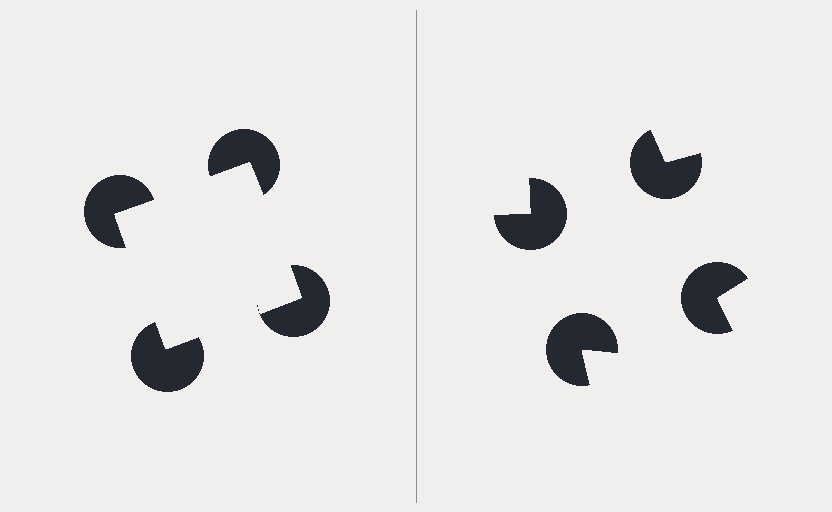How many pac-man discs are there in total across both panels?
8 — 4 on each side.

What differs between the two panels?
The pac-man discs are positioned identically on both sides; only the wedge orientations differ. On the left they align to a square; on the right they are misaligned.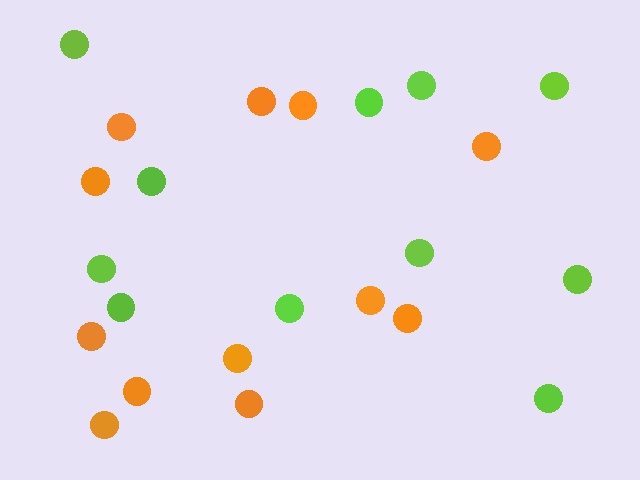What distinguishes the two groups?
There are 2 groups: one group of lime circles (11) and one group of orange circles (12).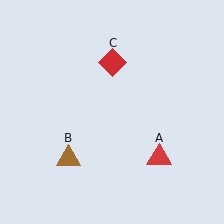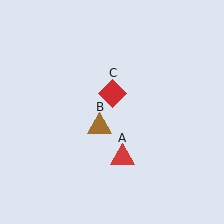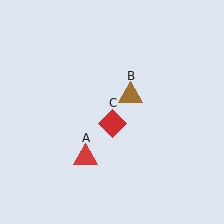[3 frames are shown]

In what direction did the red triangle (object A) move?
The red triangle (object A) moved left.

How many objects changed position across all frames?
3 objects changed position: red triangle (object A), brown triangle (object B), red diamond (object C).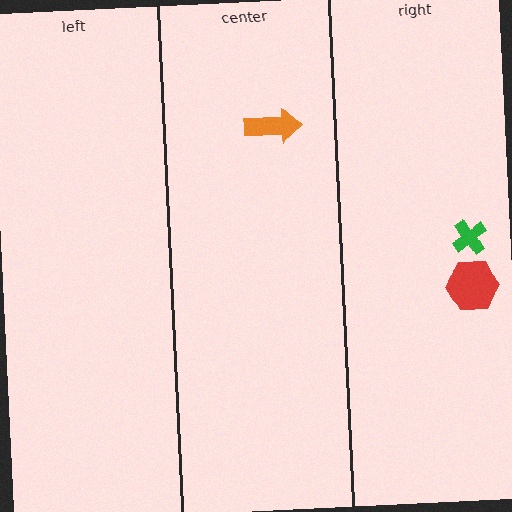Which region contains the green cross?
The right region.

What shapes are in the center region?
The orange arrow.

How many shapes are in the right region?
2.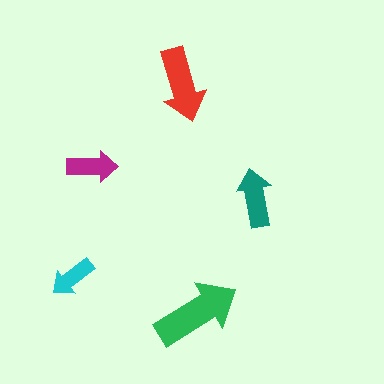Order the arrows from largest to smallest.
the green one, the red one, the teal one, the magenta one, the cyan one.